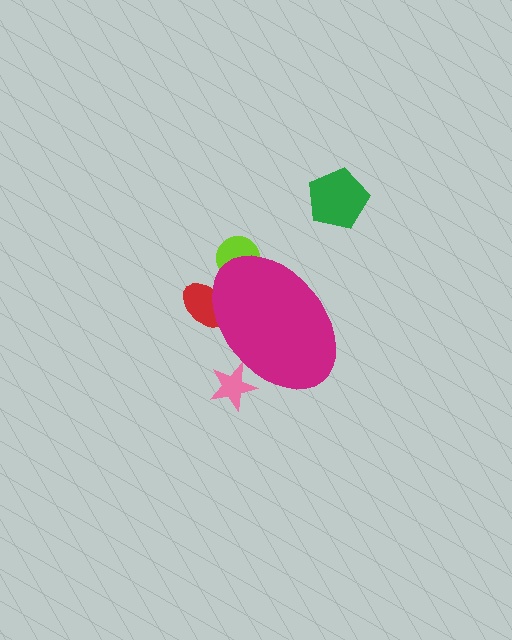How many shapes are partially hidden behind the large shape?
3 shapes are partially hidden.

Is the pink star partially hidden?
Yes, the pink star is partially hidden behind the magenta ellipse.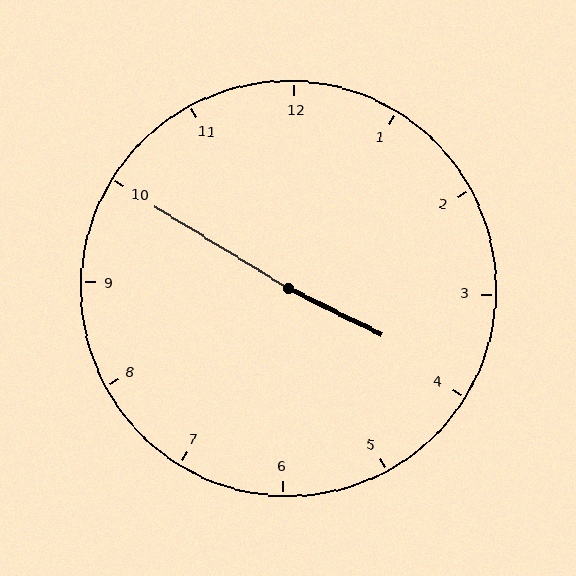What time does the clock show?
3:50.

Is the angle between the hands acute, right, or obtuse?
It is obtuse.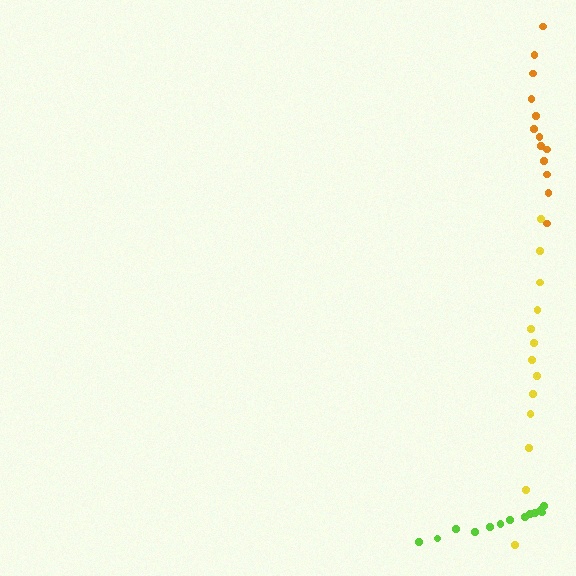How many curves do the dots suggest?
There are 3 distinct paths.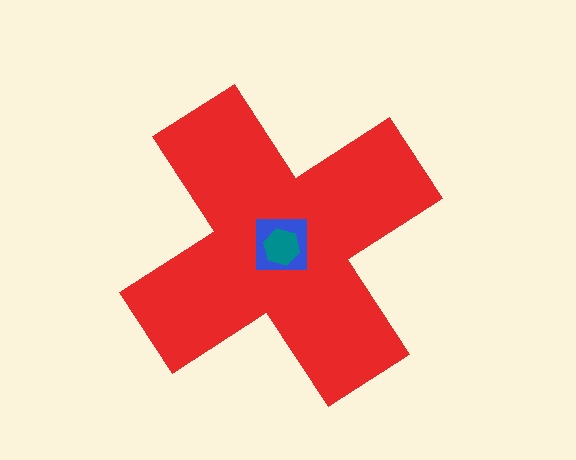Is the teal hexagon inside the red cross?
Yes.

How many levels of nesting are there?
3.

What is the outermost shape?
The red cross.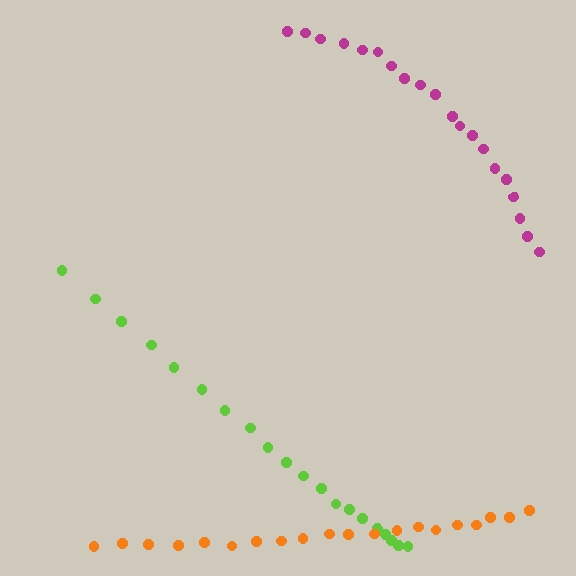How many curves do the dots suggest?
There are 3 distinct paths.